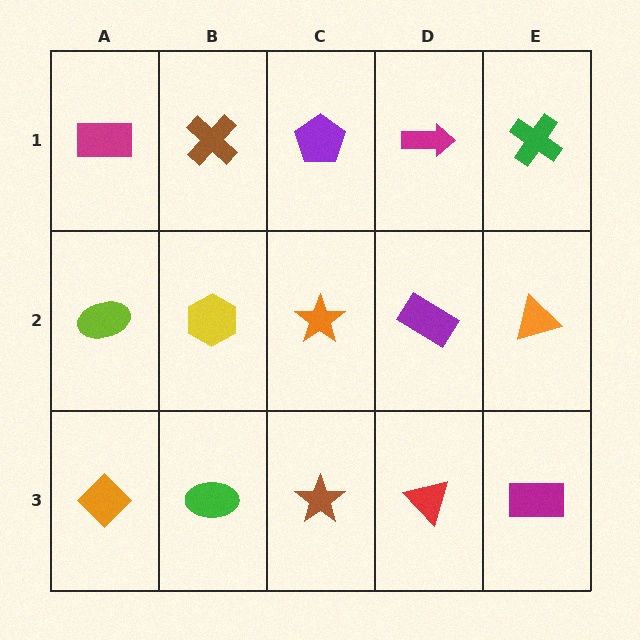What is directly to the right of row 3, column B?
A brown star.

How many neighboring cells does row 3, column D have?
3.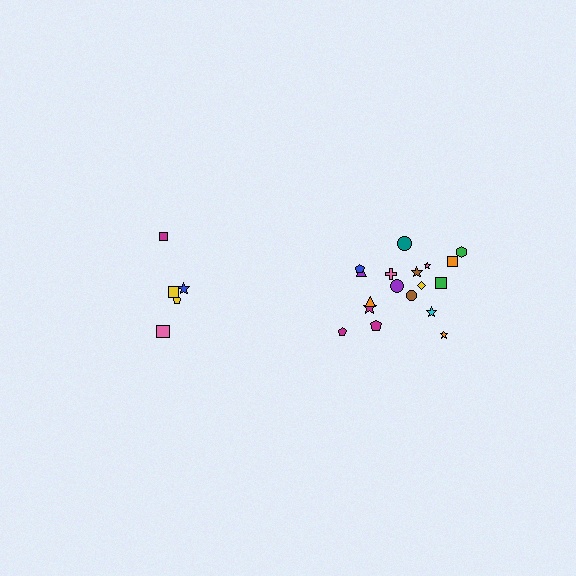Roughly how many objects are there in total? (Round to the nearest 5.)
Roughly 25 objects in total.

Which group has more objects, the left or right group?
The right group.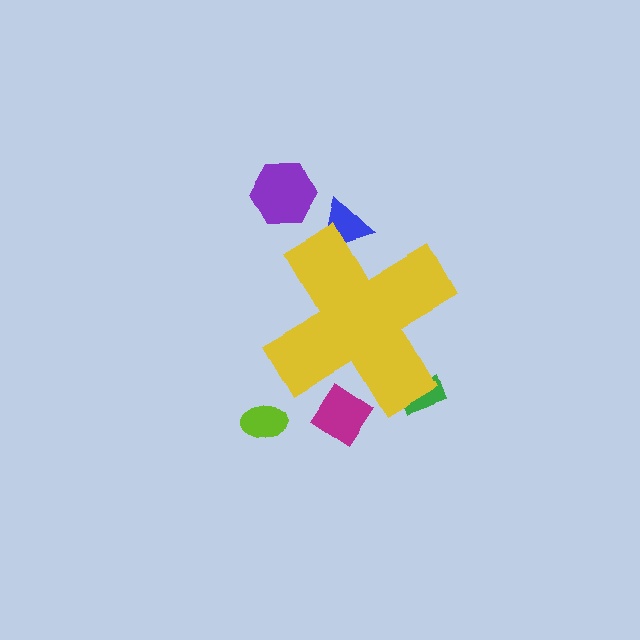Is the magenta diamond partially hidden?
Yes, the magenta diamond is partially hidden behind the yellow cross.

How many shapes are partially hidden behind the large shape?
3 shapes are partially hidden.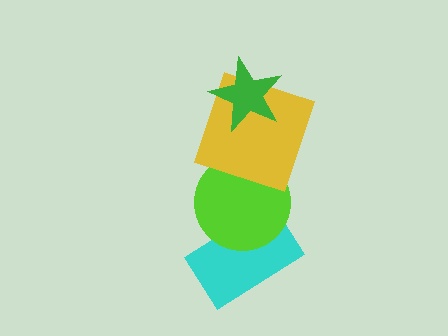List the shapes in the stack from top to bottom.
From top to bottom: the green star, the yellow square, the lime circle, the cyan rectangle.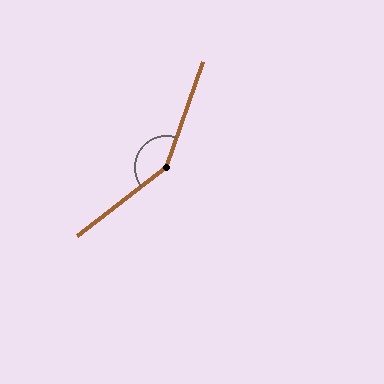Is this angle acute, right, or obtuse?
It is obtuse.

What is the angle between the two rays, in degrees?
Approximately 147 degrees.